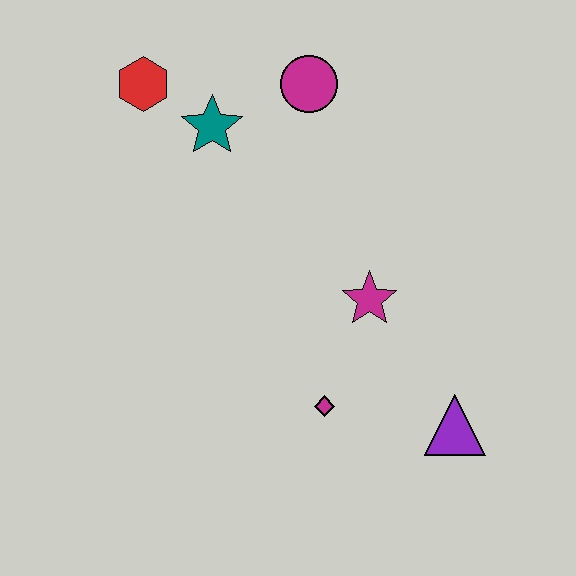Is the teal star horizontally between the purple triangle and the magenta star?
No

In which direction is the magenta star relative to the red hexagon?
The magenta star is to the right of the red hexagon.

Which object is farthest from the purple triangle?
The red hexagon is farthest from the purple triangle.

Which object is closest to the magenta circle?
The teal star is closest to the magenta circle.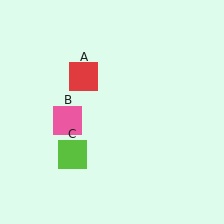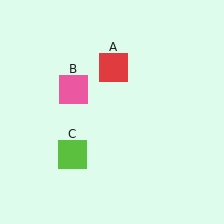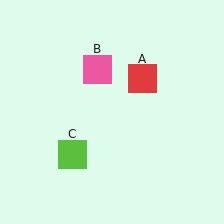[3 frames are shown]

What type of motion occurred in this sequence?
The red square (object A), pink square (object B) rotated clockwise around the center of the scene.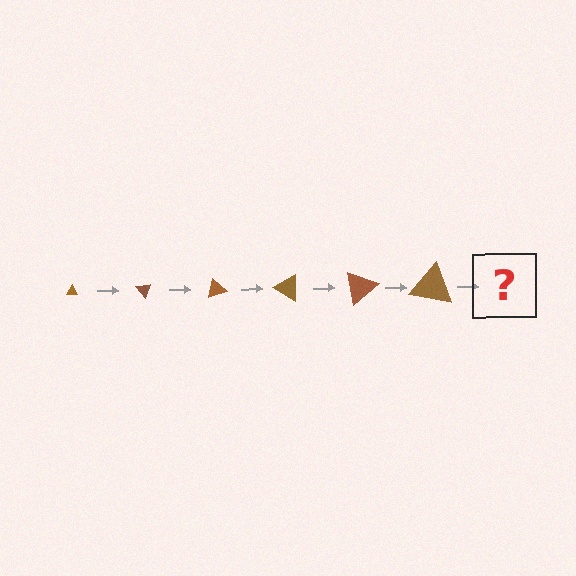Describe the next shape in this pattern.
It should be a triangle, larger than the previous one and rotated 300 degrees from the start.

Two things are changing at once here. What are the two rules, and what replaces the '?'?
The two rules are that the triangle grows larger each step and it rotates 50 degrees each step. The '?' should be a triangle, larger than the previous one and rotated 300 degrees from the start.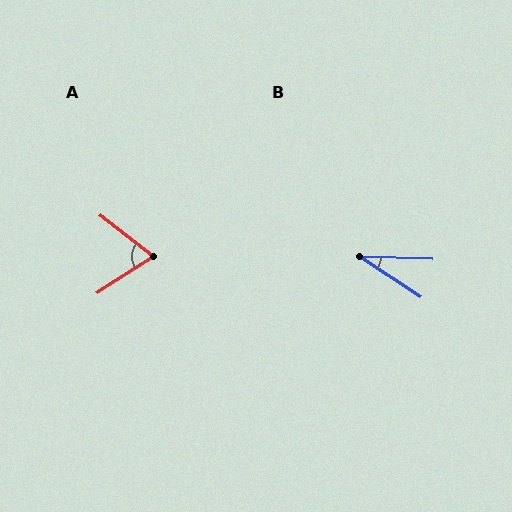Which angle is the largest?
A, at approximately 71 degrees.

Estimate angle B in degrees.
Approximately 32 degrees.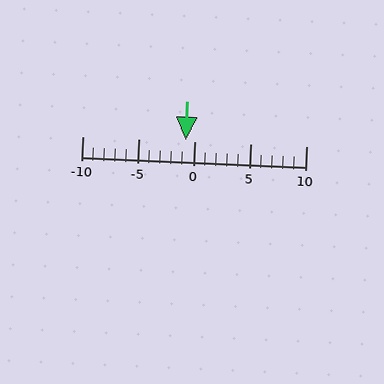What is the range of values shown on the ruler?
The ruler shows values from -10 to 10.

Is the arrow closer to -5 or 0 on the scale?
The arrow is closer to 0.